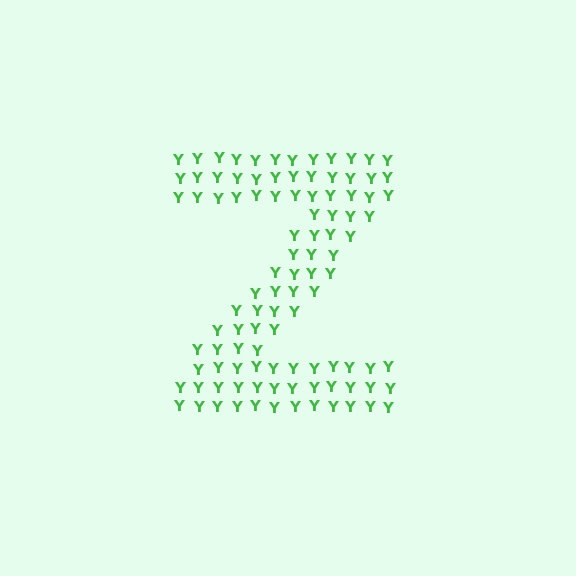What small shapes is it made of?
It is made of small letter Y's.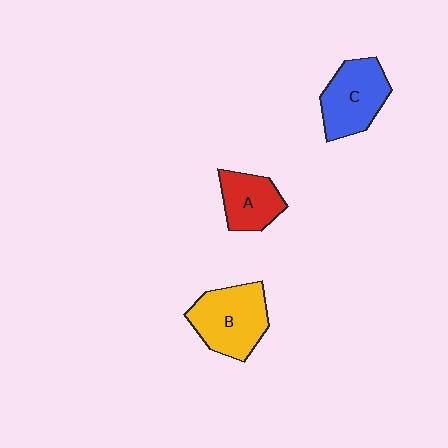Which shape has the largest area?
Shape B (yellow).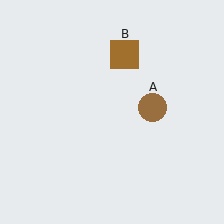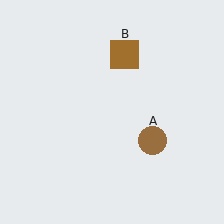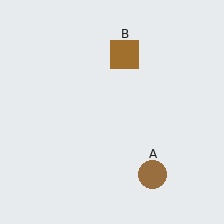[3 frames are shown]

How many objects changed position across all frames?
1 object changed position: brown circle (object A).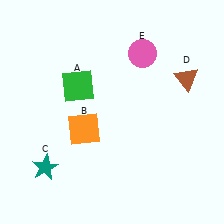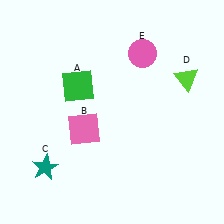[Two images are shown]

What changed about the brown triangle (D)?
In Image 1, D is brown. In Image 2, it changed to lime.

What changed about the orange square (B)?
In Image 1, B is orange. In Image 2, it changed to pink.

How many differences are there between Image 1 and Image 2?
There are 2 differences between the two images.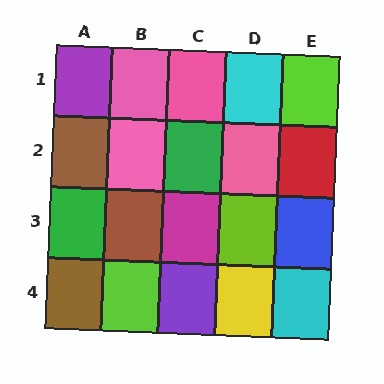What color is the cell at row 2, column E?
Red.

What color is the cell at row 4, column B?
Lime.